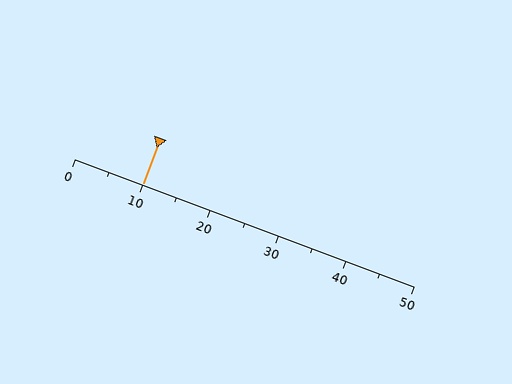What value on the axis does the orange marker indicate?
The marker indicates approximately 10.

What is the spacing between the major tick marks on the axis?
The major ticks are spaced 10 apart.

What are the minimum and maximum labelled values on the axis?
The axis runs from 0 to 50.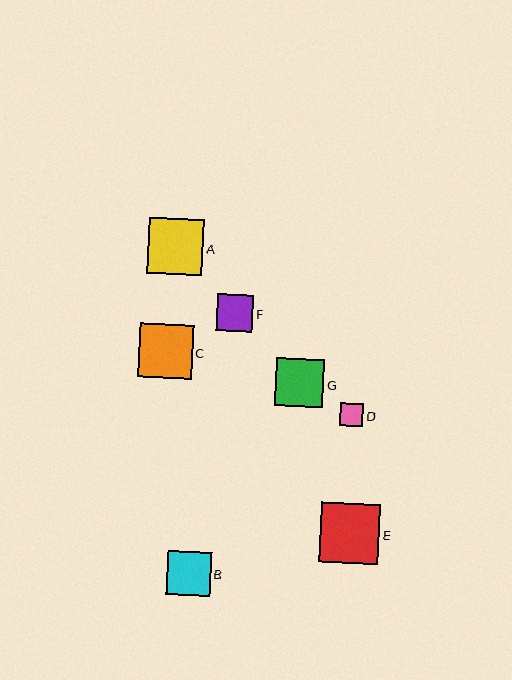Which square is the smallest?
Square D is the smallest with a size of approximately 23 pixels.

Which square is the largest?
Square E is the largest with a size of approximately 59 pixels.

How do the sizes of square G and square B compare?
Square G and square B are approximately the same size.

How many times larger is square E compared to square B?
Square E is approximately 1.4 times the size of square B.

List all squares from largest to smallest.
From largest to smallest: E, A, C, G, B, F, D.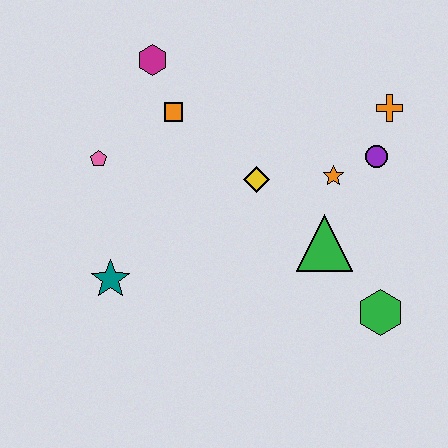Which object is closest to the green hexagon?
The green triangle is closest to the green hexagon.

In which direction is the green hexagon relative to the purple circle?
The green hexagon is below the purple circle.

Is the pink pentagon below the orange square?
Yes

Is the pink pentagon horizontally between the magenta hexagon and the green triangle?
No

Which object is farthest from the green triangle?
The magenta hexagon is farthest from the green triangle.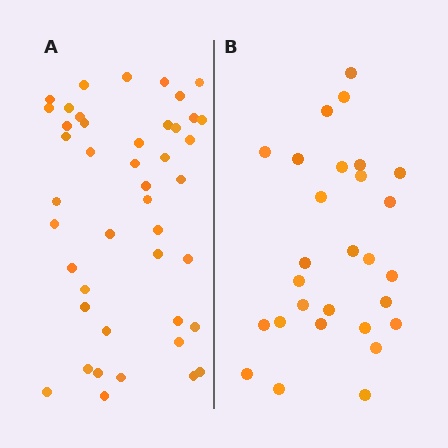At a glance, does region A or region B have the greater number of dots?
Region A (the left region) has more dots.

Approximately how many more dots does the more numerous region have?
Region A has approximately 15 more dots than region B.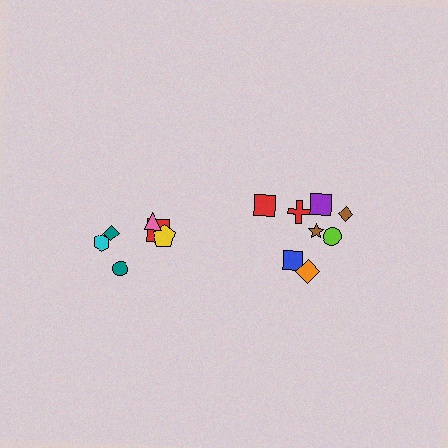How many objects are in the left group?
There are 6 objects.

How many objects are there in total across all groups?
There are 14 objects.